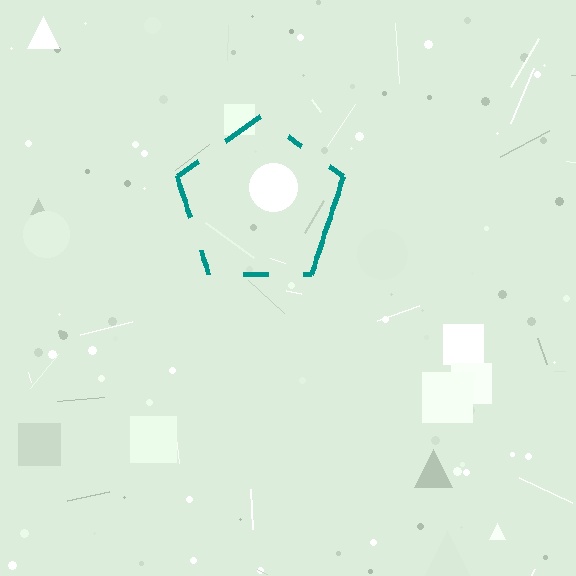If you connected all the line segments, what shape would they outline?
They would outline a pentagon.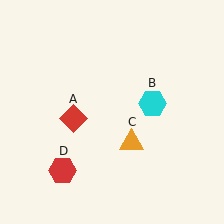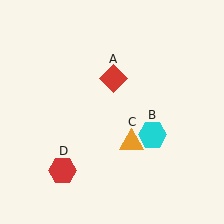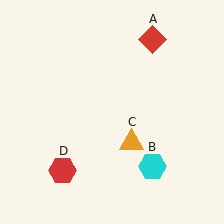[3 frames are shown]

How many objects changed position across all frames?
2 objects changed position: red diamond (object A), cyan hexagon (object B).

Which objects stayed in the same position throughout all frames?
Orange triangle (object C) and red hexagon (object D) remained stationary.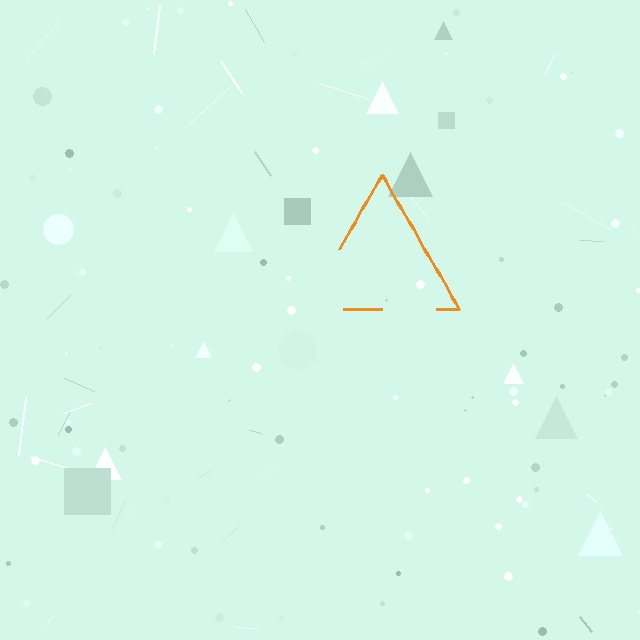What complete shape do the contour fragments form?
The contour fragments form a triangle.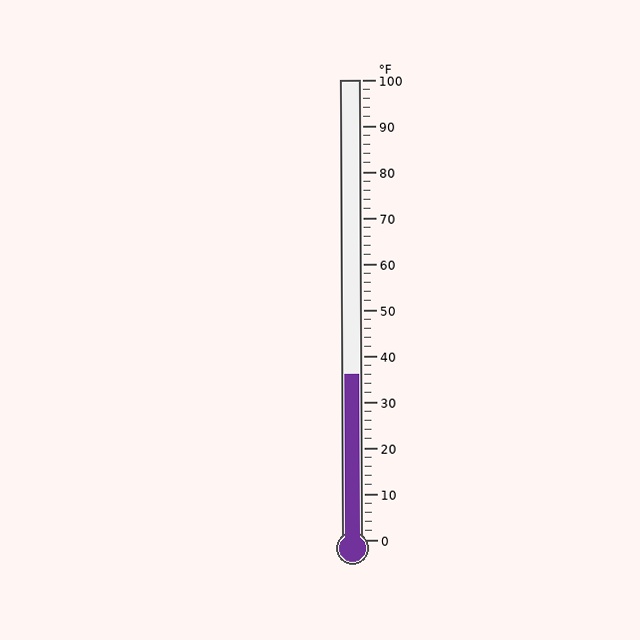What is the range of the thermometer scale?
The thermometer scale ranges from 0°F to 100°F.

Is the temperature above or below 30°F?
The temperature is above 30°F.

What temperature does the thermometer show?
The thermometer shows approximately 36°F.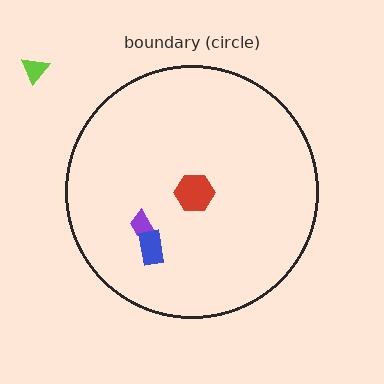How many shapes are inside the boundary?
3 inside, 1 outside.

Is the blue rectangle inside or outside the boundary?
Inside.